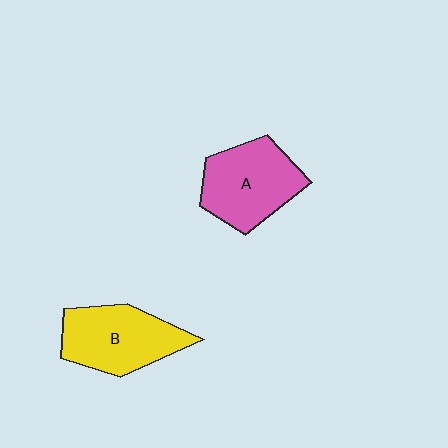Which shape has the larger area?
Shape A (pink).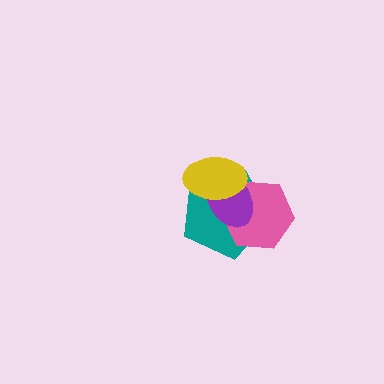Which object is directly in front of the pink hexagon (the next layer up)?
The purple ellipse is directly in front of the pink hexagon.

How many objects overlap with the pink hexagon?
3 objects overlap with the pink hexagon.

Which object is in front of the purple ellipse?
The yellow ellipse is in front of the purple ellipse.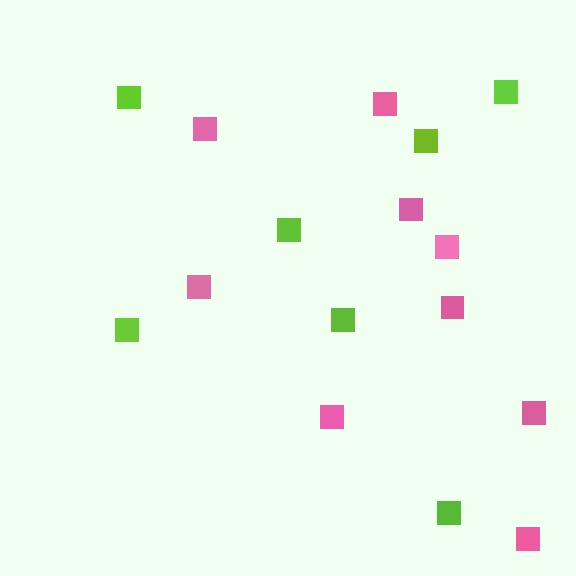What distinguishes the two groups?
There are 2 groups: one group of pink squares (9) and one group of lime squares (7).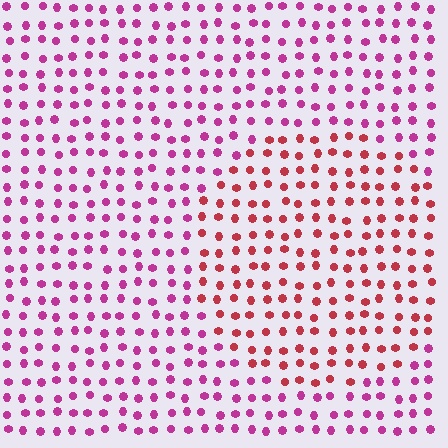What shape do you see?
I see a circle.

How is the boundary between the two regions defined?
The boundary is defined purely by a slight shift in hue (about 36 degrees). Spacing, size, and orientation are identical on both sides.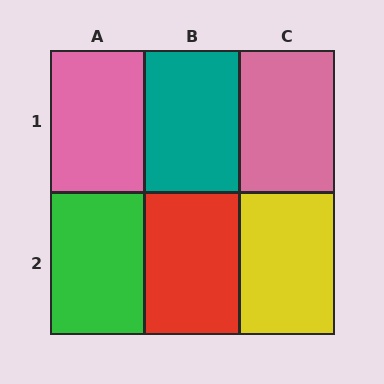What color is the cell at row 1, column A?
Pink.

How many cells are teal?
1 cell is teal.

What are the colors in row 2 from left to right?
Green, red, yellow.